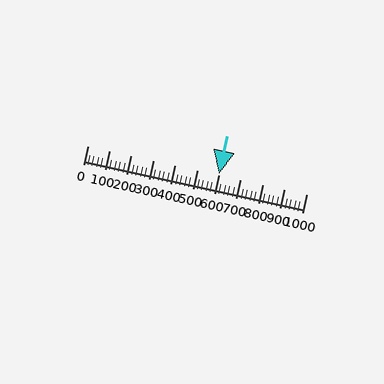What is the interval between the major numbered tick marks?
The major tick marks are spaced 100 units apart.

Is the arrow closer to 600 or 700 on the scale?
The arrow is closer to 600.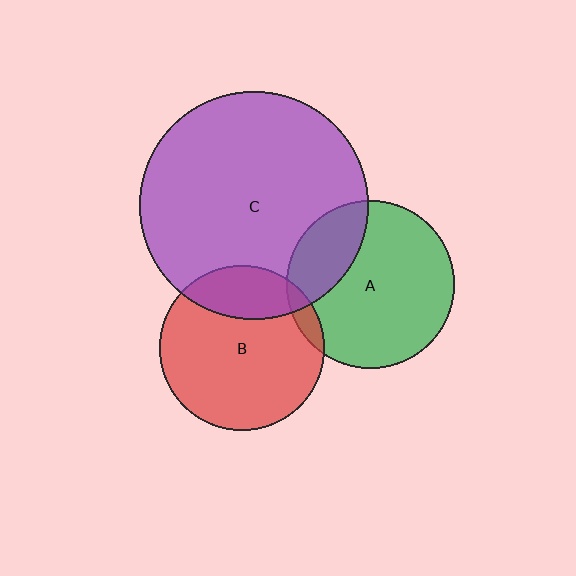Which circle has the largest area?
Circle C (purple).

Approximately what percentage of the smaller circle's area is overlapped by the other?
Approximately 5%.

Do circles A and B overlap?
Yes.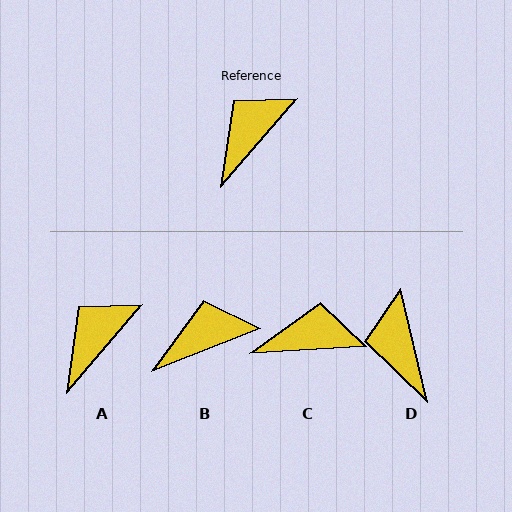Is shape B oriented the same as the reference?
No, it is off by about 28 degrees.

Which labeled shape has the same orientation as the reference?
A.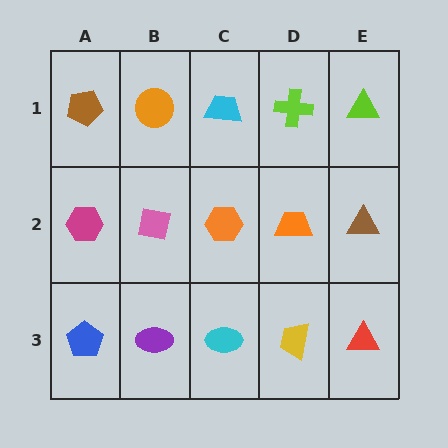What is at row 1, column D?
A lime cross.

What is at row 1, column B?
An orange circle.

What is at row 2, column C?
An orange hexagon.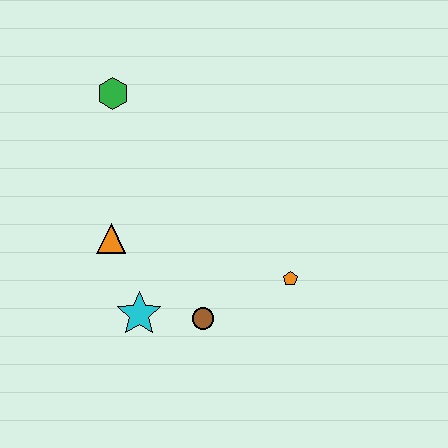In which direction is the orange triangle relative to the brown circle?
The orange triangle is to the left of the brown circle.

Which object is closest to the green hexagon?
The orange triangle is closest to the green hexagon.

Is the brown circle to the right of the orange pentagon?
No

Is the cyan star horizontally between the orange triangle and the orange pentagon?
Yes